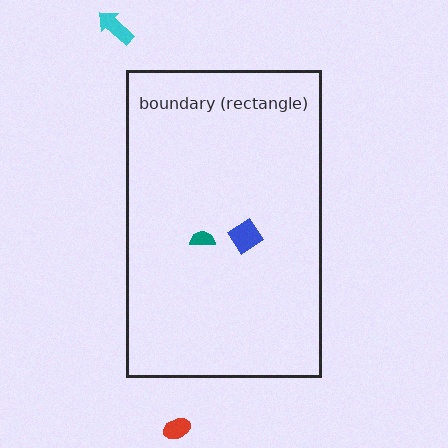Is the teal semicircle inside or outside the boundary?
Inside.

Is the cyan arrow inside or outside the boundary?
Outside.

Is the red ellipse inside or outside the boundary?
Outside.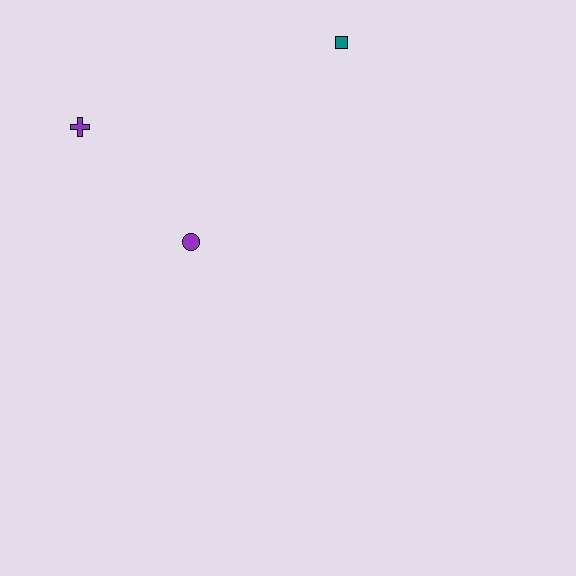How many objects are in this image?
There are 3 objects.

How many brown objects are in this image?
There are no brown objects.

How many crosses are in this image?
There is 1 cross.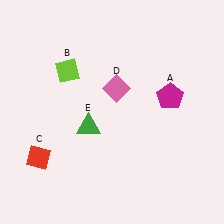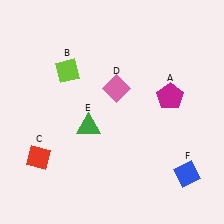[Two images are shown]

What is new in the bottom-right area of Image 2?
A blue diamond (F) was added in the bottom-right area of Image 2.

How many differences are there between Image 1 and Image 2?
There is 1 difference between the two images.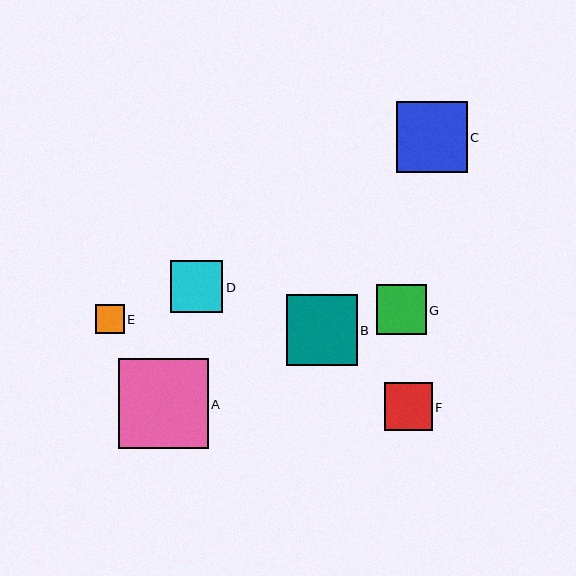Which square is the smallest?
Square E is the smallest with a size of approximately 28 pixels.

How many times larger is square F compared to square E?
Square F is approximately 1.7 times the size of square E.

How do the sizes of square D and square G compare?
Square D and square G are approximately the same size.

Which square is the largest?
Square A is the largest with a size of approximately 90 pixels.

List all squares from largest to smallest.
From largest to smallest: A, C, B, D, G, F, E.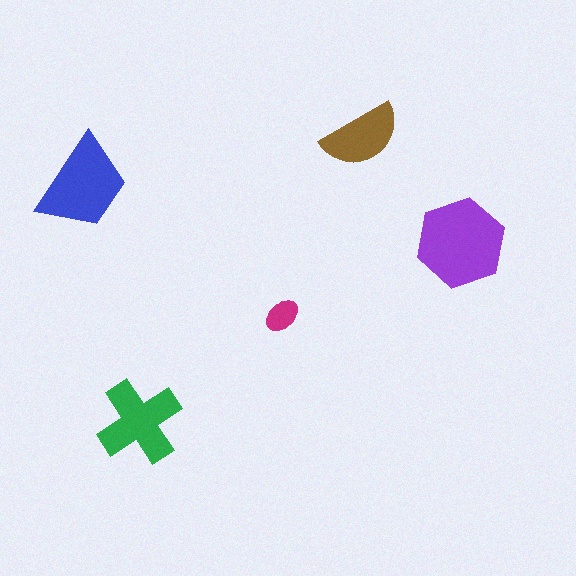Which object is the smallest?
The magenta ellipse.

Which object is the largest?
The purple hexagon.